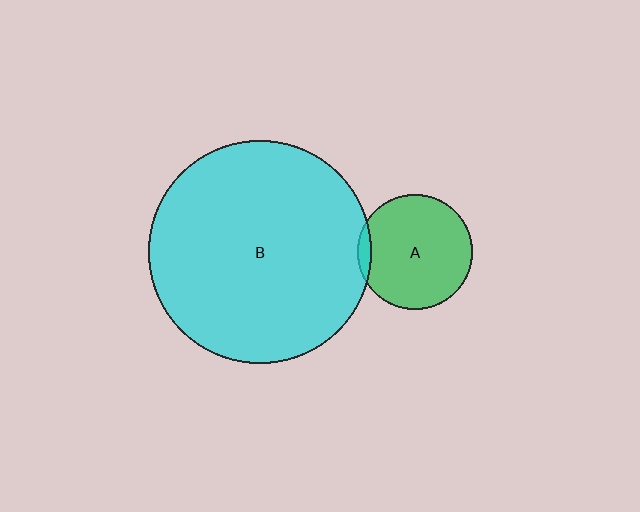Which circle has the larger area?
Circle B (cyan).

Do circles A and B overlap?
Yes.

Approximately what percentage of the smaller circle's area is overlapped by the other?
Approximately 5%.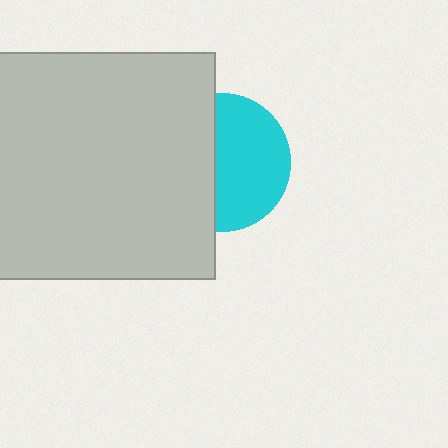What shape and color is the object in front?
The object in front is a light gray square.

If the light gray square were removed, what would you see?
You would see the complete cyan circle.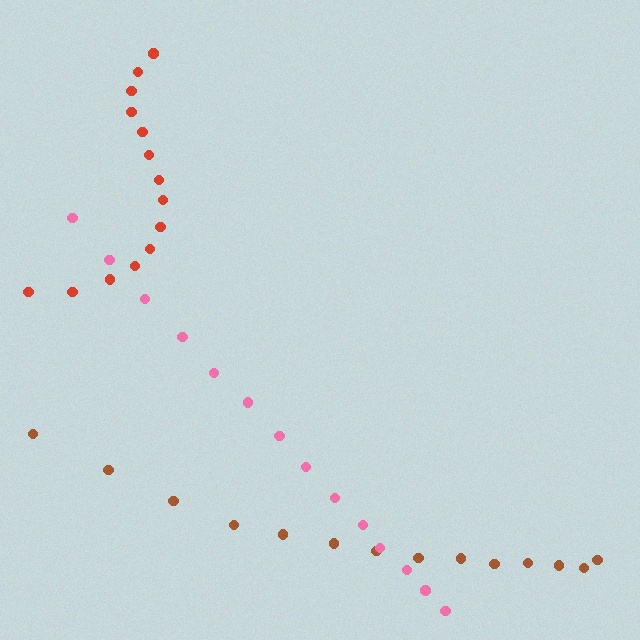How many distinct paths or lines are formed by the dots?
There are 3 distinct paths.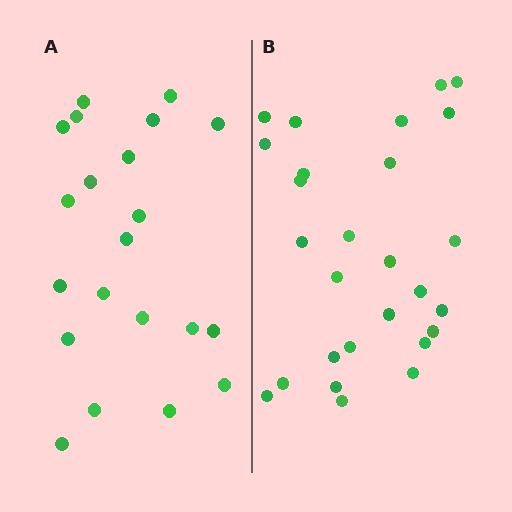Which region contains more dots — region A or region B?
Region B (the right region) has more dots.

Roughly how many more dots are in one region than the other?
Region B has about 6 more dots than region A.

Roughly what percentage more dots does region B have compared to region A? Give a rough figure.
About 30% more.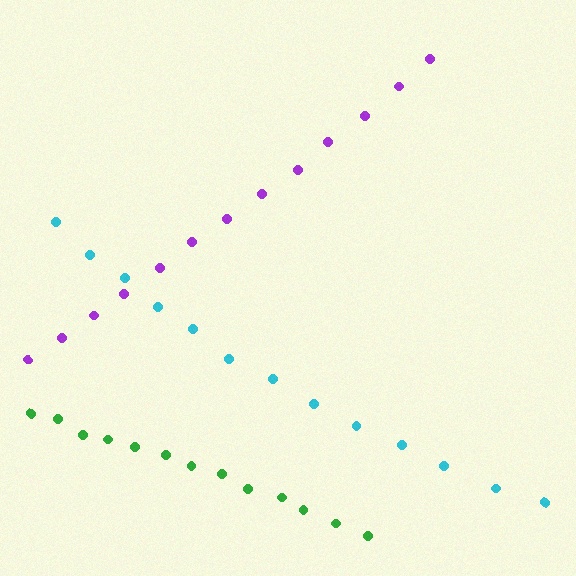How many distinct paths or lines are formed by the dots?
There are 3 distinct paths.